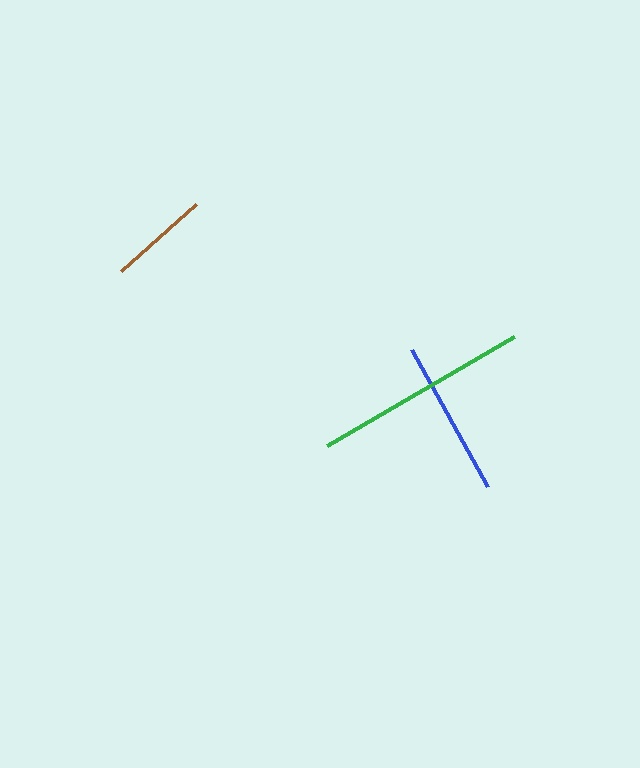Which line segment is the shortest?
The brown line is the shortest at approximately 101 pixels.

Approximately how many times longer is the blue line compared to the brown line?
The blue line is approximately 1.6 times the length of the brown line.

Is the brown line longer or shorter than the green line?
The green line is longer than the brown line.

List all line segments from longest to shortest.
From longest to shortest: green, blue, brown.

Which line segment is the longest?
The green line is the longest at approximately 217 pixels.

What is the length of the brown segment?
The brown segment is approximately 101 pixels long.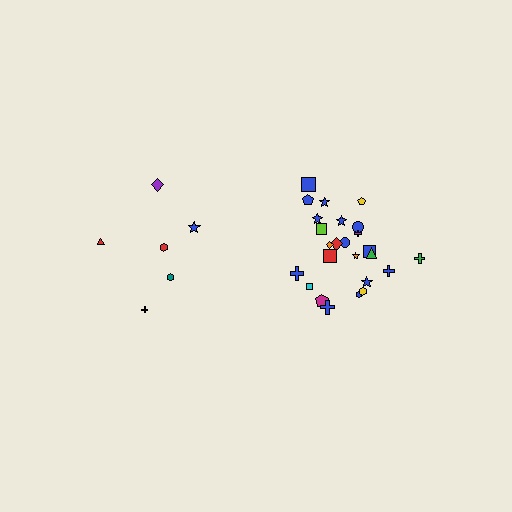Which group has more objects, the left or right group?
The right group.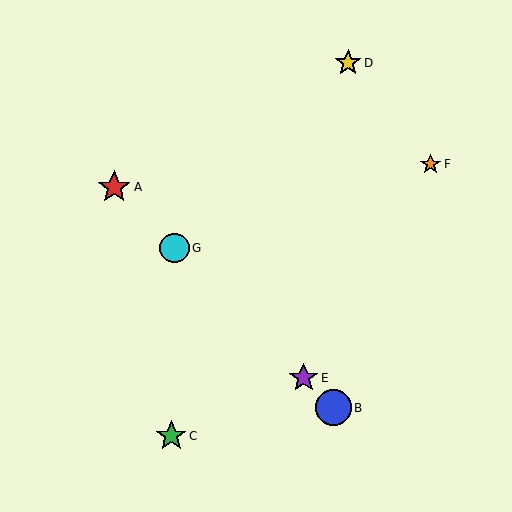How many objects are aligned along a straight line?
4 objects (A, B, E, G) are aligned along a straight line.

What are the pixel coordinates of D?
Object D is at (348, 63).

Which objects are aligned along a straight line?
Objects A, B, E, G are aligned along a straight line.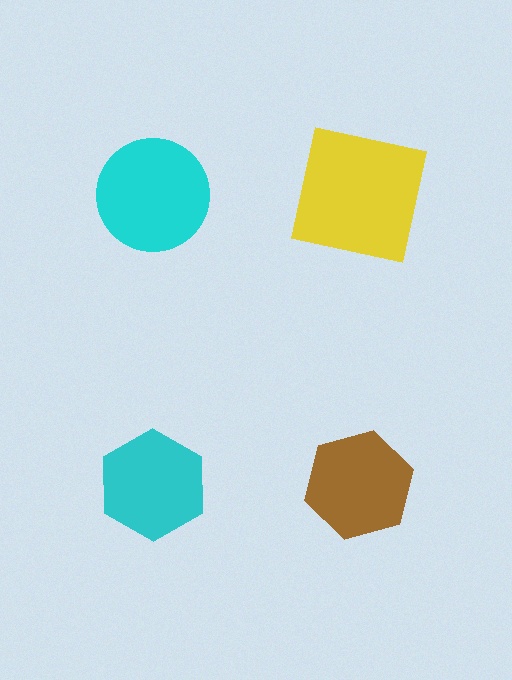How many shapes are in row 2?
2 shapes.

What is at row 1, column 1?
A cyan circle.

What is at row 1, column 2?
A yellow square.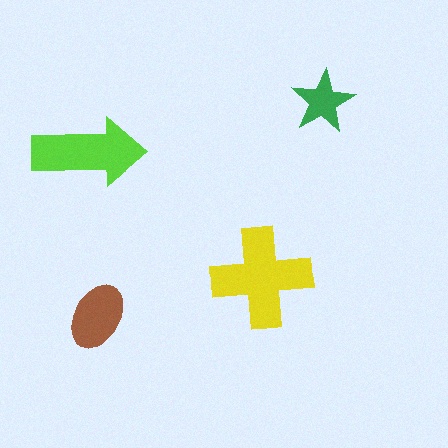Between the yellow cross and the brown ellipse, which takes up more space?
The yellow cross.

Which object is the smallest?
The green star.